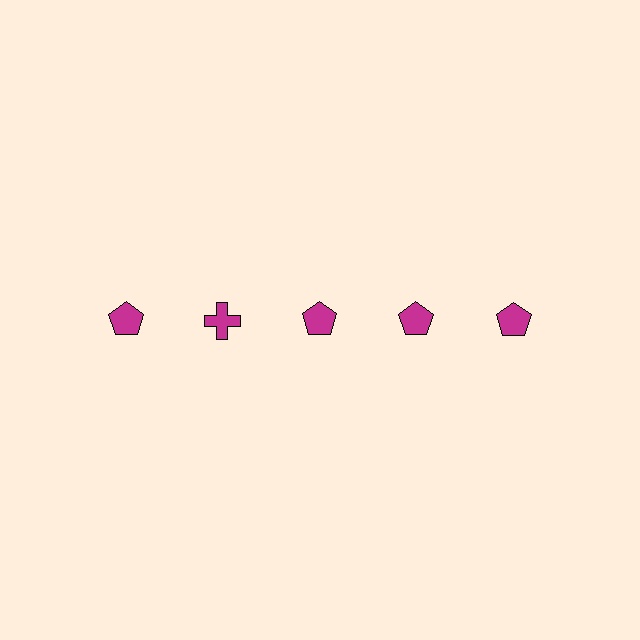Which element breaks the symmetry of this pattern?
The magenta cross in the top row, second from left column breaks the symmetry. All other shapes are magenta pentagons.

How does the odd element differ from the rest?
It has a different shape: cross instead of pentagon.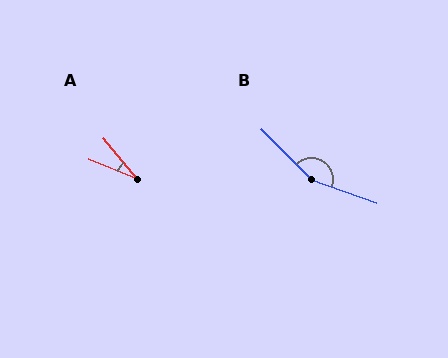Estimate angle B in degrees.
Approximately 155 degrees.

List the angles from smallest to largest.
A (28°), B (155°).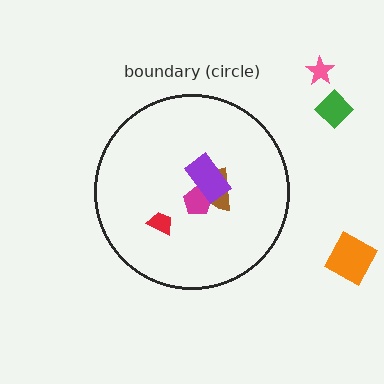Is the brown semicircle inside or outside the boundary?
Inside.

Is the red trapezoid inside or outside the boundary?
Inside.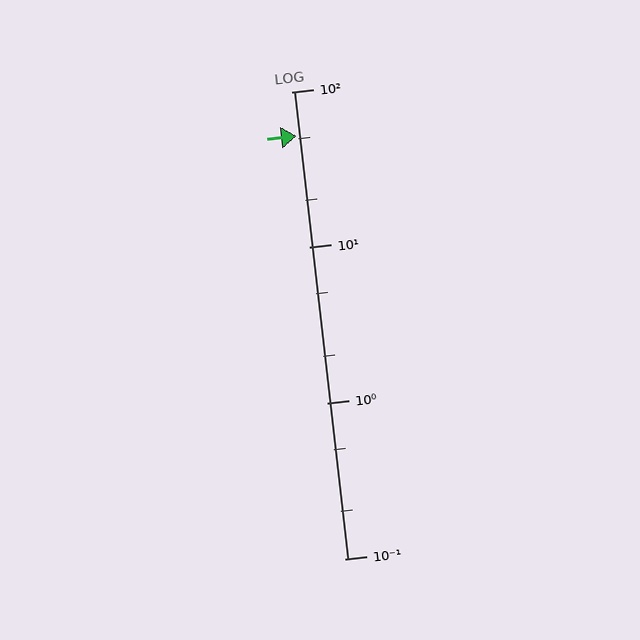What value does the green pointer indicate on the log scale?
The pointer indicates approximately 52.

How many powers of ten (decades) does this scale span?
The scale spans 3 decades, from 0.1 to 100.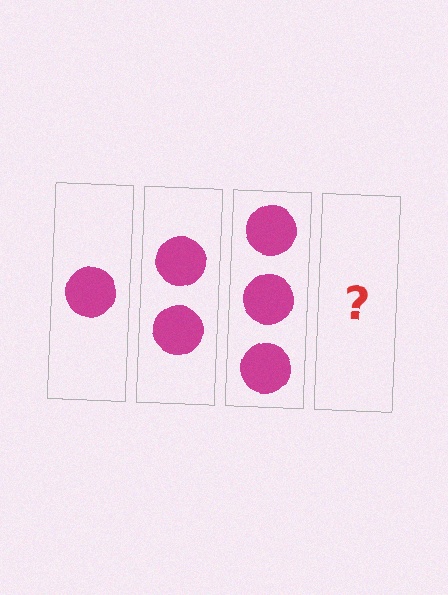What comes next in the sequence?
The next element should be 4 circles.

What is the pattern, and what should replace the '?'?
The pattern is that each step adds one more circle. The '?' should be 4 circles.